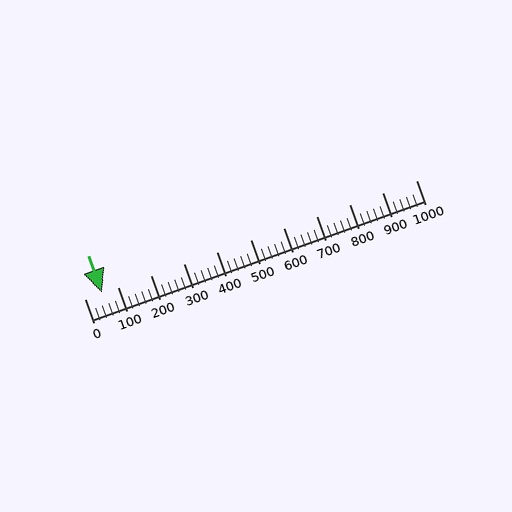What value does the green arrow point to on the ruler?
The green arrow points to approximately 52.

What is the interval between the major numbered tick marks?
The major tick marks are spaced 100 units apart.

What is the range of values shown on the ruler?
The ruler shows values from 0 to 1000.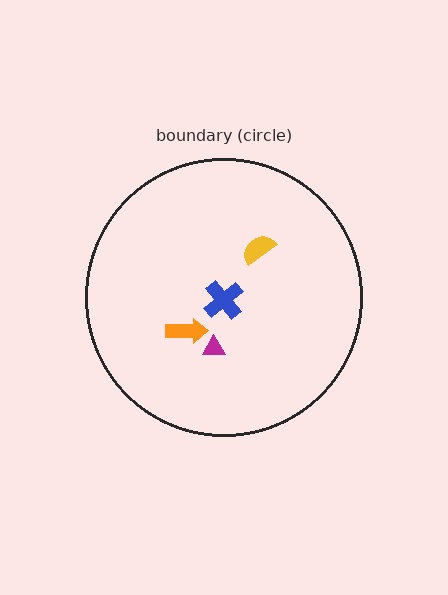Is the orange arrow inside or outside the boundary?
Inside.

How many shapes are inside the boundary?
4 inside, 0 outside.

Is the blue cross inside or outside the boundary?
Inside.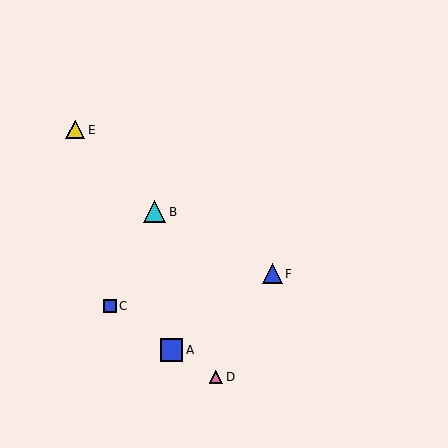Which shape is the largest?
The blue square (labeled A) is the largest.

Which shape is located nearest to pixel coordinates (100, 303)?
The blue square (labeled C) at (110, 306) is nearest to that location.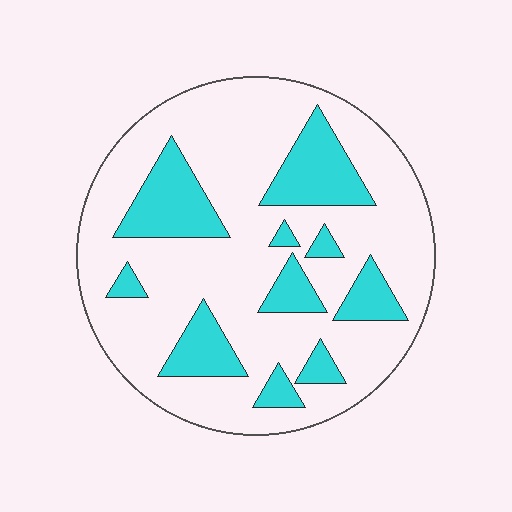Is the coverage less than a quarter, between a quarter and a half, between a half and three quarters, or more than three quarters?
Less than a quarter.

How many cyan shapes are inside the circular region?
10.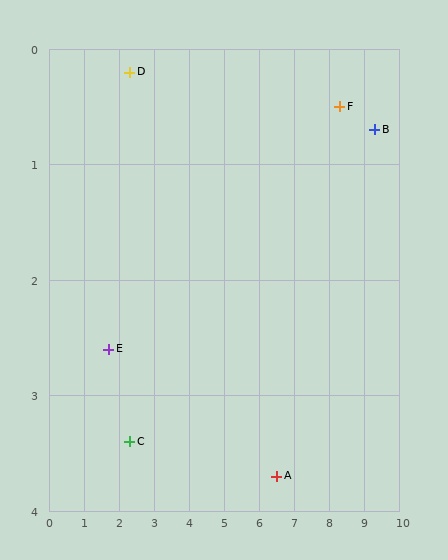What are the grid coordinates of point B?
Point B is at approximately (9.3, 0.7).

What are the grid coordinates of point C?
Point C is at approximately (2.3, 3.4).